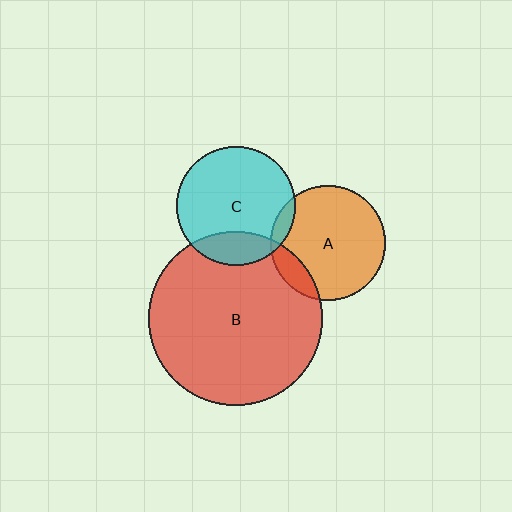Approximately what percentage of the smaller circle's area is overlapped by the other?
Approximately 20%.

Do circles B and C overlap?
Yes.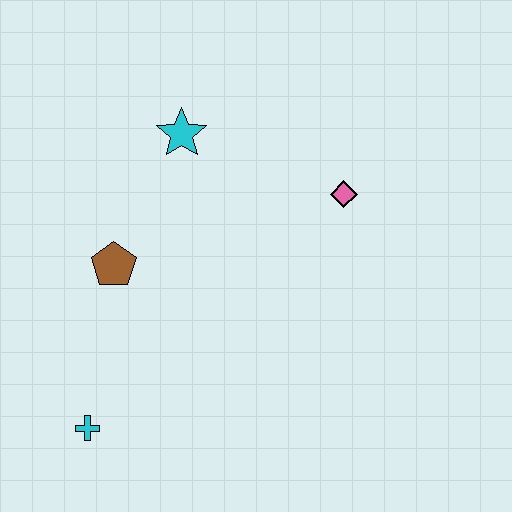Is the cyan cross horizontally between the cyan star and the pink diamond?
No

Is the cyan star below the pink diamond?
No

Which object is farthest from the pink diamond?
The cyan cross is farthest from the pink diamond.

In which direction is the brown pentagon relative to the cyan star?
The brown pentagon is below the cyan star.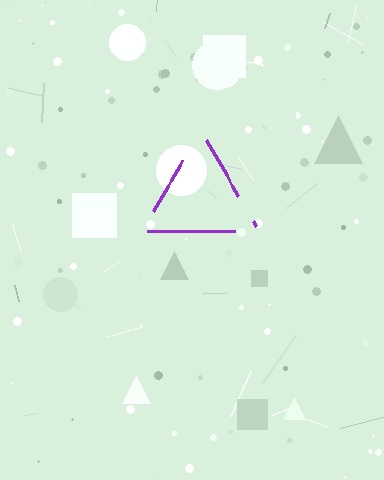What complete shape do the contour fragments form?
The contour fragments form a triangle.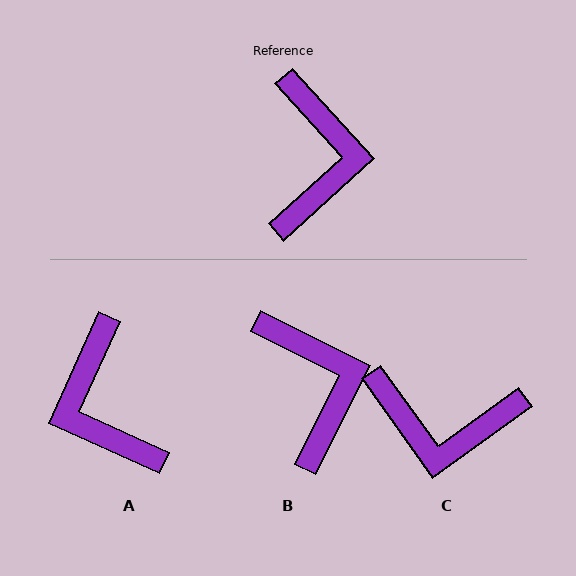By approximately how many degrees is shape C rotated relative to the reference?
Approximately 96 degrees clockwise.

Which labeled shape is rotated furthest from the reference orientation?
A, about 157 degrees away.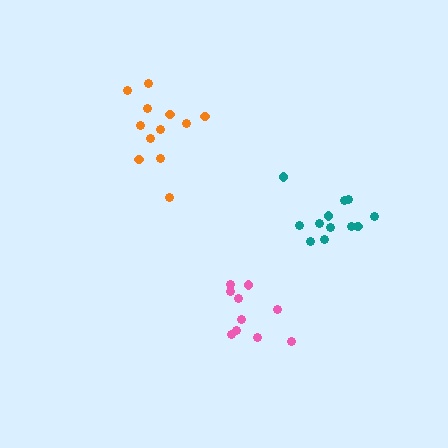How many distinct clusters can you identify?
There are 3 distinct clusters.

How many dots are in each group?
Group 1: 10 dots, Group 2: 12 dots, Group 3: 12 dots (34 total).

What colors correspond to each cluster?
The clusters are colored: pink, orange, teal.